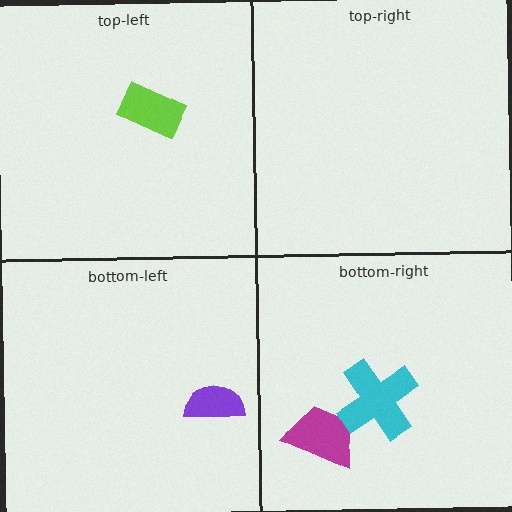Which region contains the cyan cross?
The bottom-right region.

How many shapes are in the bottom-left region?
1.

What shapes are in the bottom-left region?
The purple semicircle.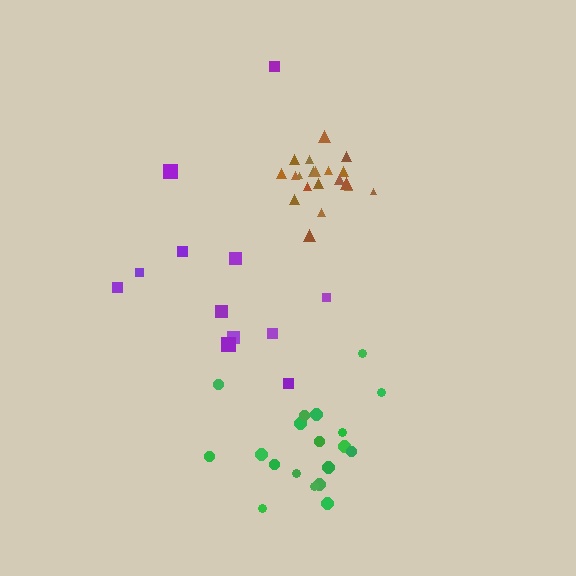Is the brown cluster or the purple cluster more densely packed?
Brown.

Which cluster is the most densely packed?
Brown.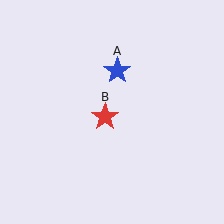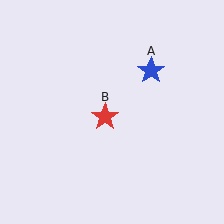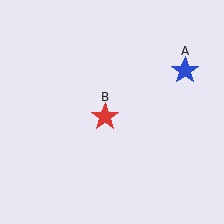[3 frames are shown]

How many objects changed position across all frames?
1 object changed position: blue star (object A).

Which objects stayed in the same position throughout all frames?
Red star (object B) remained stationary.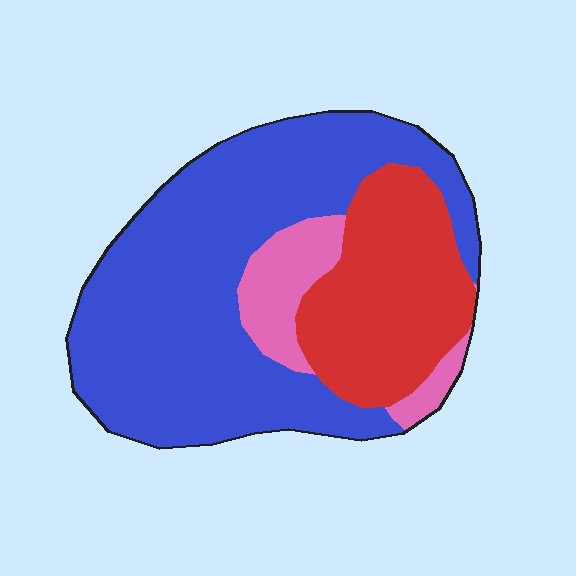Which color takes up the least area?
Pink, at roughly 10%.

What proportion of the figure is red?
Red covers around 25% of the figure.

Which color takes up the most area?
Blue, at roughly 60%.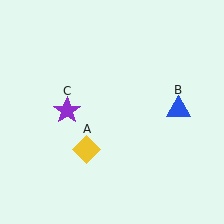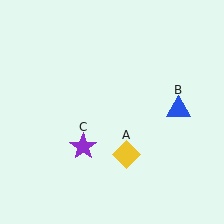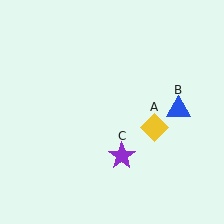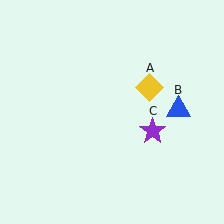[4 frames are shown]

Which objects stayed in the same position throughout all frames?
Blue triangle (object B) remained stationary.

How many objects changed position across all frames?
2 objects changed position: yellow diamond (object A), purple star (object C).